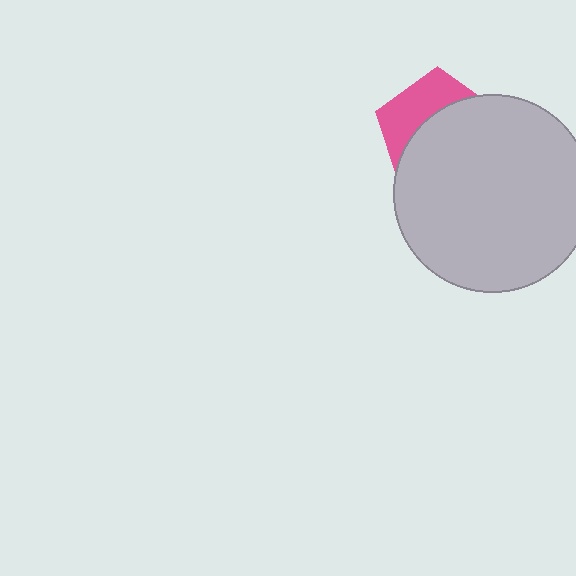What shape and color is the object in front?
The object in front is a light gray circle.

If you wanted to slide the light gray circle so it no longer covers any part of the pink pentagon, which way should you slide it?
Slide it down — that is the most direct way to separate the two shapes.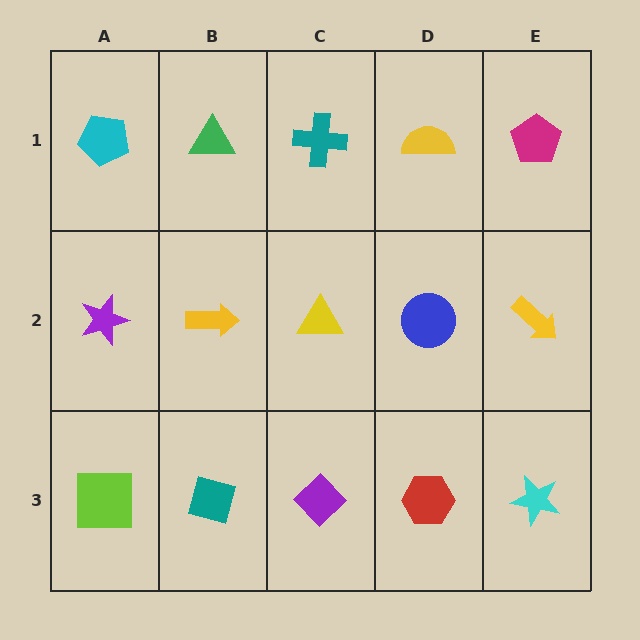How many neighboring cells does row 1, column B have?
3.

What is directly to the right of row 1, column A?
A green triangle.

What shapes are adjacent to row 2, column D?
A yellow semicircle (row 1, column D), a red hexagon (row 3, column D), a yellow triangle (row 2, column C), a yellow arrow (row 2, column E).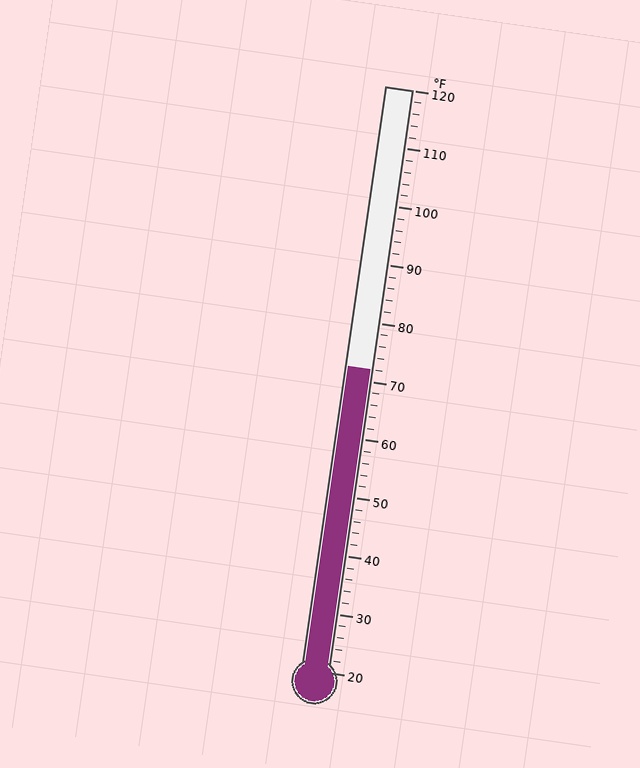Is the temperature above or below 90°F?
The temperature is below 90°F.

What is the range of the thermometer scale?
The thermometer scale ranges from 20°F to 120°F.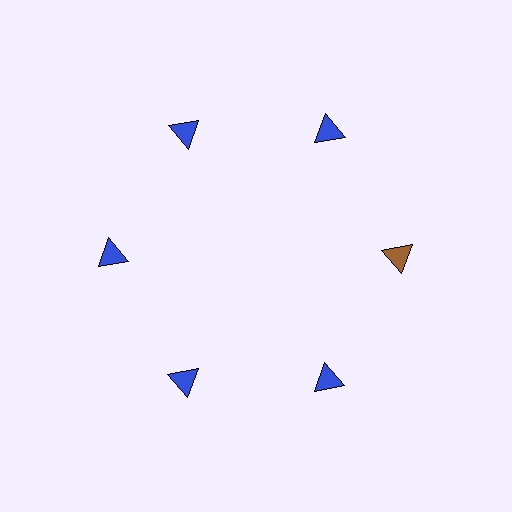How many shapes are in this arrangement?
There are 6 shapes arranged in a ring pattern.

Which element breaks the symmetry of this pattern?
The brown triangle at roughly the 3 o'clock position breaks the symmetry. All other shapes are blue triangles.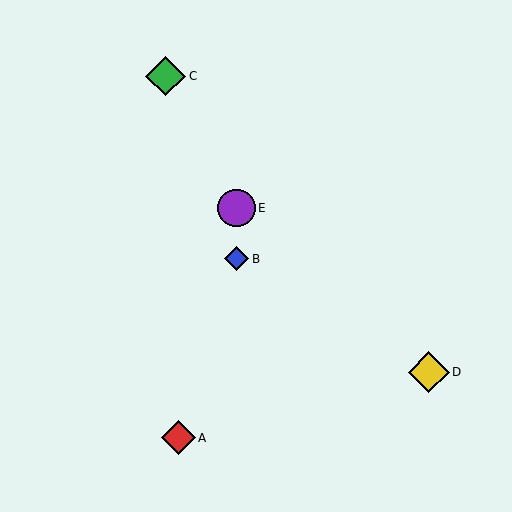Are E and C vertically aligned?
No, E is at x≈237 and C is at x≈166.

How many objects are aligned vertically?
2 objects (B, E) are aligned vertically.